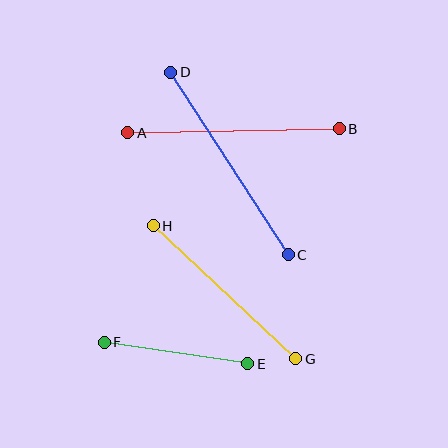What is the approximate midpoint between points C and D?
The midpoint is at approximately (230, 163) pixels.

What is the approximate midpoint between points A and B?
The midpoint is at approximately (234, 131) pixels.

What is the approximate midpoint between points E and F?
The midpoint is at approximately (176, 353) pixels.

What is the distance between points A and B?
The distance is approximately 211 pixels.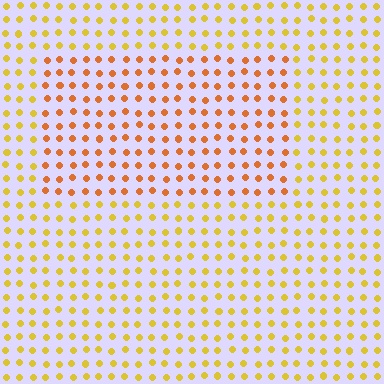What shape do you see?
I see a rectangle.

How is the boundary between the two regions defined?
The boundary is defined purely by a slight shift in hue (about 30 degrees). Spacing, size, and orientation are identical on both sides.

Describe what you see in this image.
The image is filled with small yellow elements in a uniform arrangement. A rectangle-shaped region is visible where the elements are tinted to a slightly different hue, forming a subtle color boundary.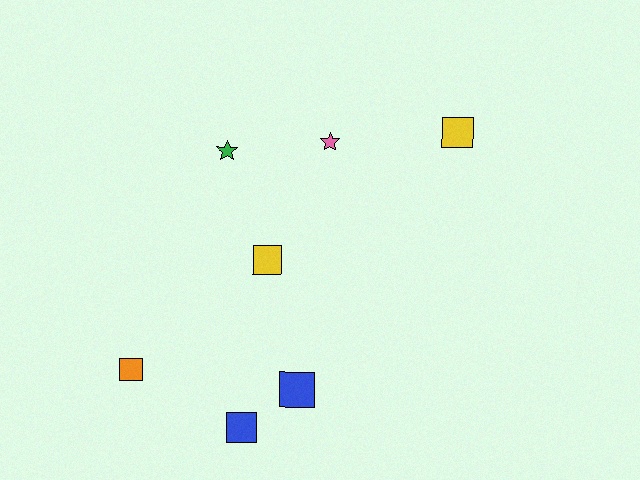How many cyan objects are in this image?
There are no cyan objects.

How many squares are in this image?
There are 5 squares.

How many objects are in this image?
There are 7 objects.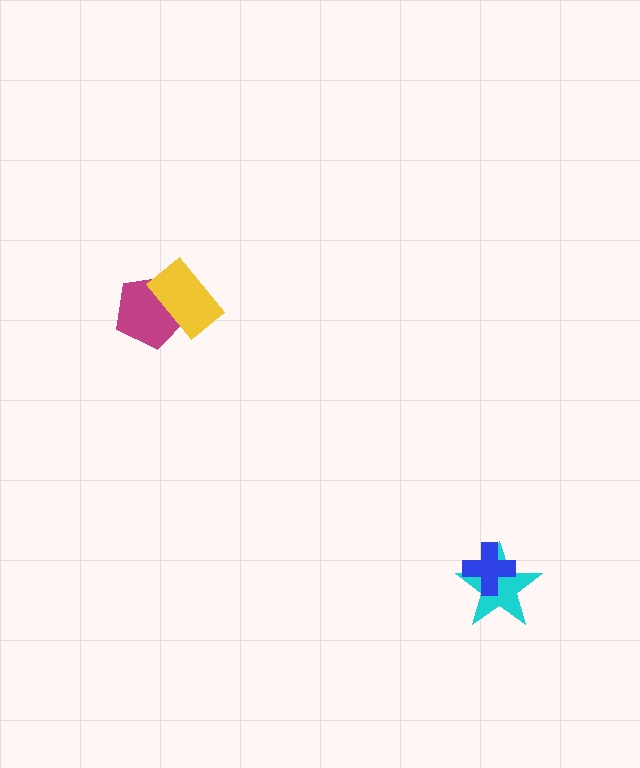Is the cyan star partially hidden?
Yes, it is partially covered by another shape.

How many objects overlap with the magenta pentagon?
1 object overlaps with the magenta pentagon.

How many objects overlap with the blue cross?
1 object overlaps with the blue cross.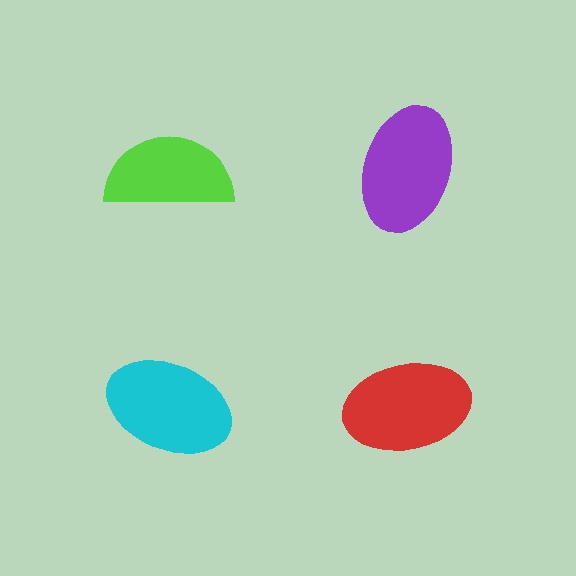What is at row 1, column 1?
A lime semicircle.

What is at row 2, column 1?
A cyan ellipse.